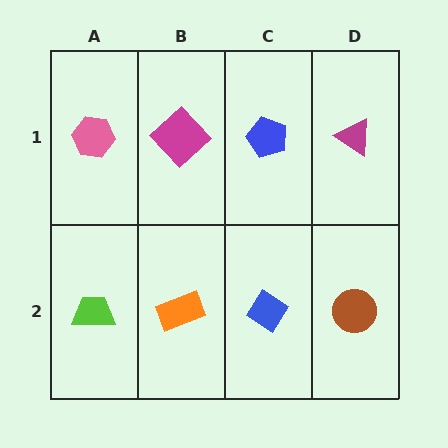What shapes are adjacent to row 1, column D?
A brown circle (row 2, column D), a blue pentagon (row 1, column C).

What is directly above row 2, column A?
A pink hexagon.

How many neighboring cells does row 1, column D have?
2.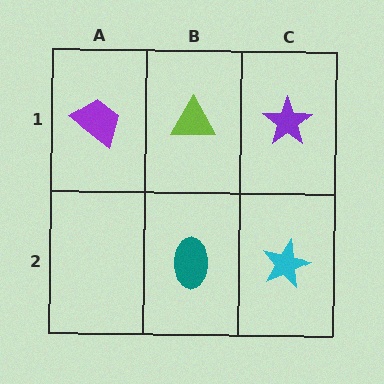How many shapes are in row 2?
2 shapes.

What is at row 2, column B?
A teal ellipse.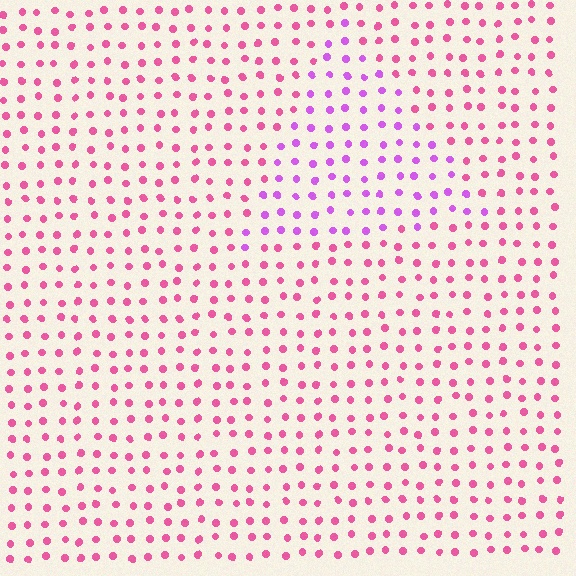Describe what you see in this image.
The image is filled with small pink elements in a uniform arrangement. A triangle-shaped region is visible where the elements are tinted to a slightly different hue, forming a subtle color boundary.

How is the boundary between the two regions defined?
The boundary is defined purely by a slight shift in hue (about 40 degrees). Spacing, size, and orientation are identical on both sides.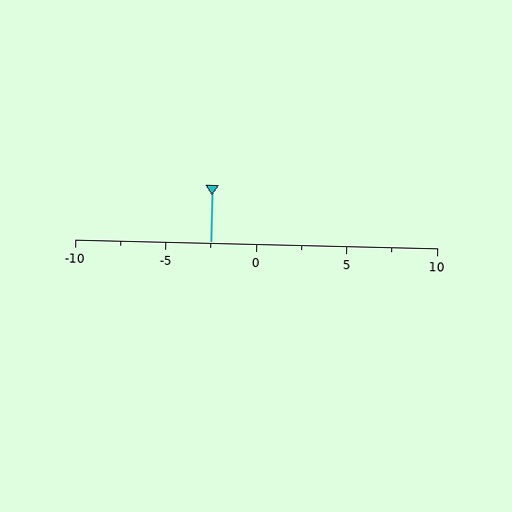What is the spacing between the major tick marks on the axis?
The major ticks are spaced 5 apart.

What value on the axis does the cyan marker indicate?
The marker indicates approximately -2.5.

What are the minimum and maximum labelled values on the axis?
The axis runs from -10 to 10.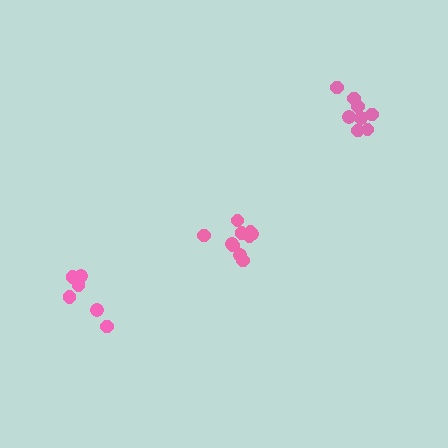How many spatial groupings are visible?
There are 3 spatial groupings.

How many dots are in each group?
Group 1: 6 dots, Group 2: 10 dots, Group 3: 8 dots (24 total).